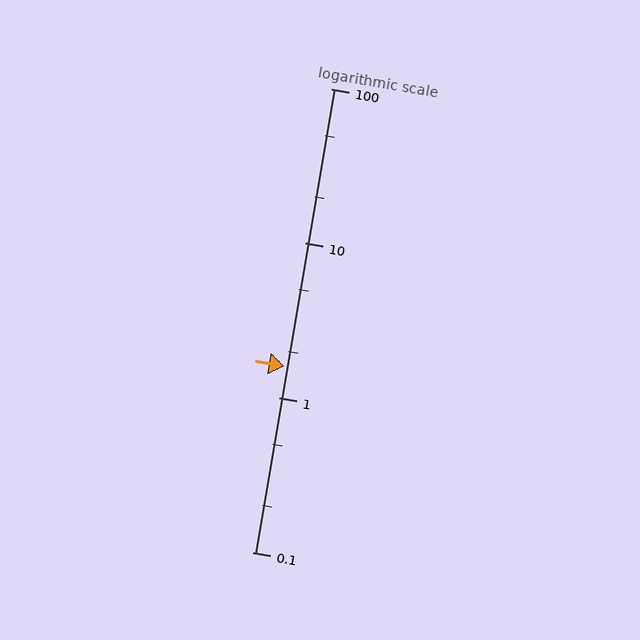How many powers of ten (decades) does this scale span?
The scale spans 3 decades, from 0.1 to 100.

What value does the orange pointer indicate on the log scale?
The pointer indicates approximately 1.6.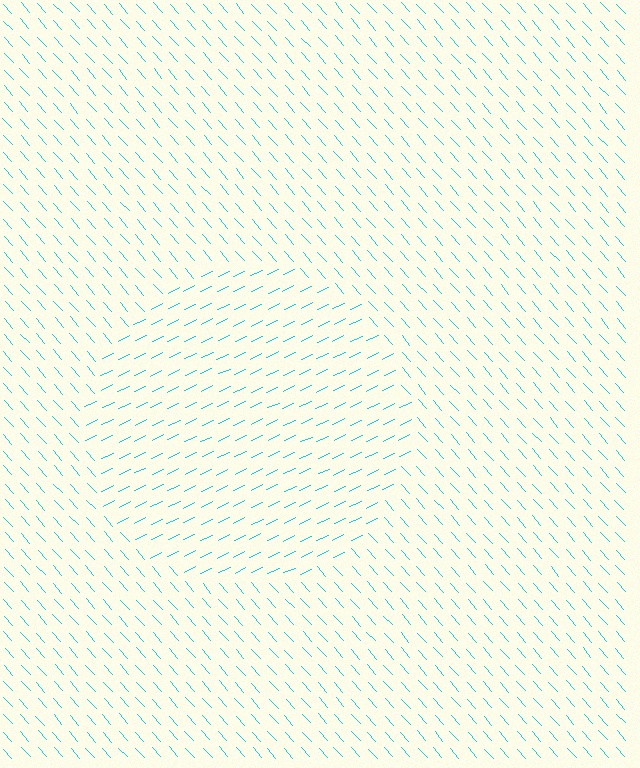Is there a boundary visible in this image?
Yes, there is a texture boundary formed by a change in line orientation.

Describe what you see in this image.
The image is filled with small cyan line segments. A circle region in the image has lines oriented differently from the surrounding lines, creating a visible texture boundary.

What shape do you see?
I see a circle.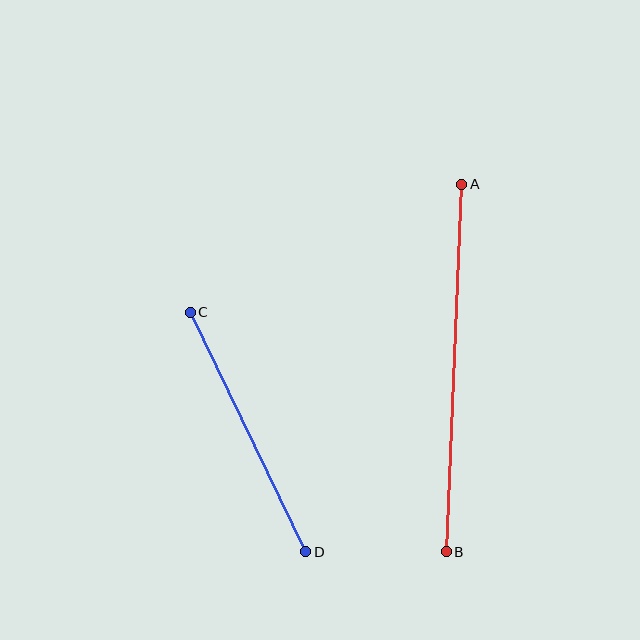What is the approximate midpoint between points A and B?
The midpoint is at approximately (454, 368) pixels.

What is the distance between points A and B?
The distance is approximately 368 pixels.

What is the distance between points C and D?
The distance is approximately 266 pixels.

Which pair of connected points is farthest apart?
Points A and B are farthest apart.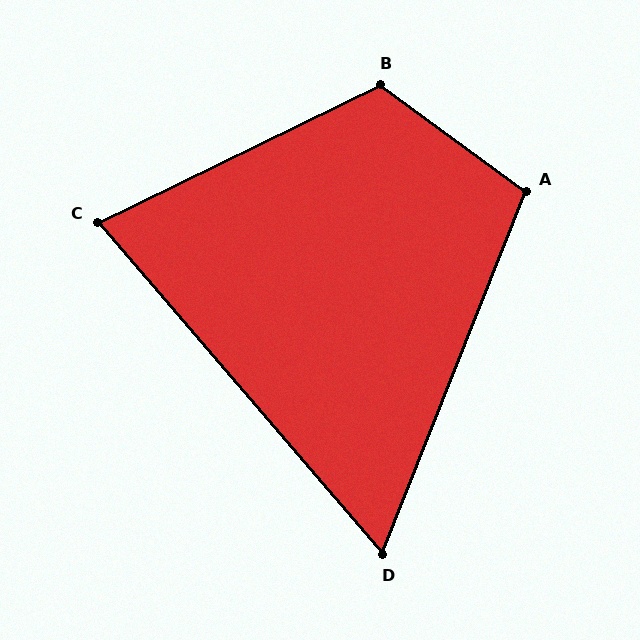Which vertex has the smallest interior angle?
D, at approximately 62 degrees.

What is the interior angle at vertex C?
Approximately 75 degrees (acute).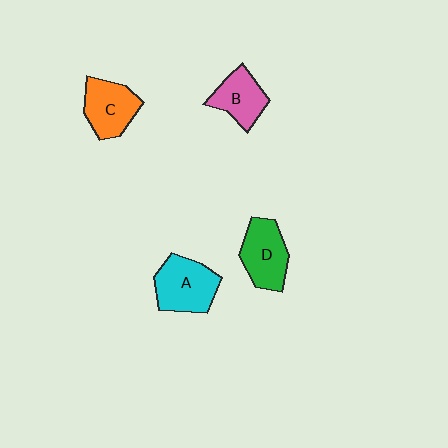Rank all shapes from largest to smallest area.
From largest to smallest: A (cyan), D (green), C (orange), B (pink).